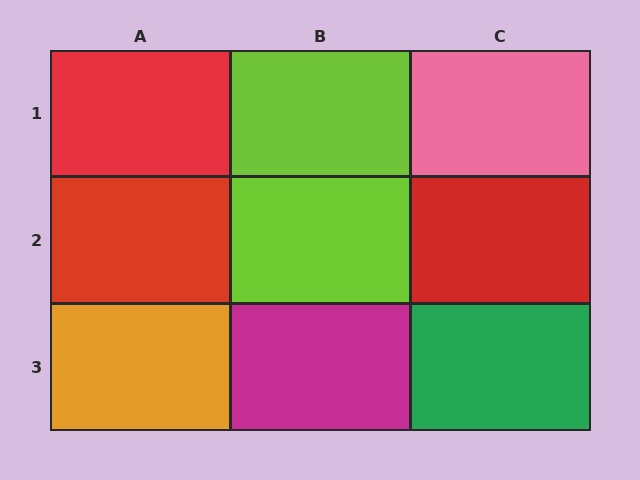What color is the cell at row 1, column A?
Red.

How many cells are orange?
1 cell is orange.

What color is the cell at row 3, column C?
Green.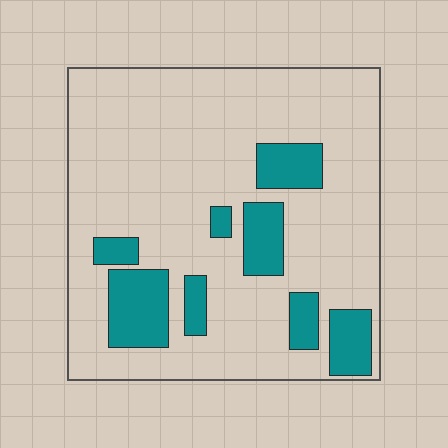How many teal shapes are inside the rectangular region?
8.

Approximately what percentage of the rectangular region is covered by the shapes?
Approximately 20%.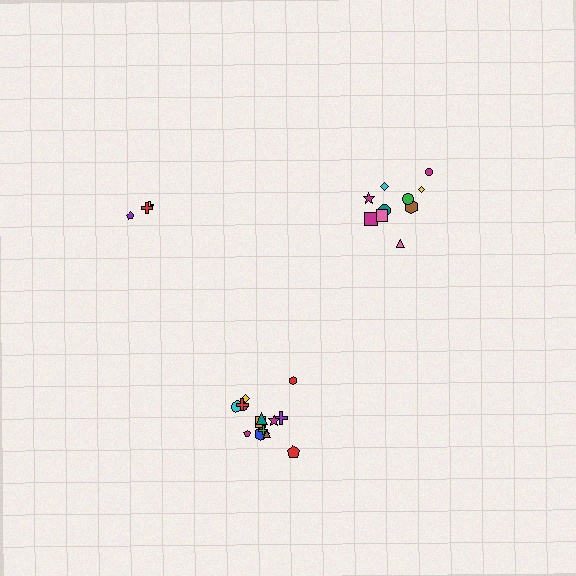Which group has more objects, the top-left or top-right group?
The top-right group.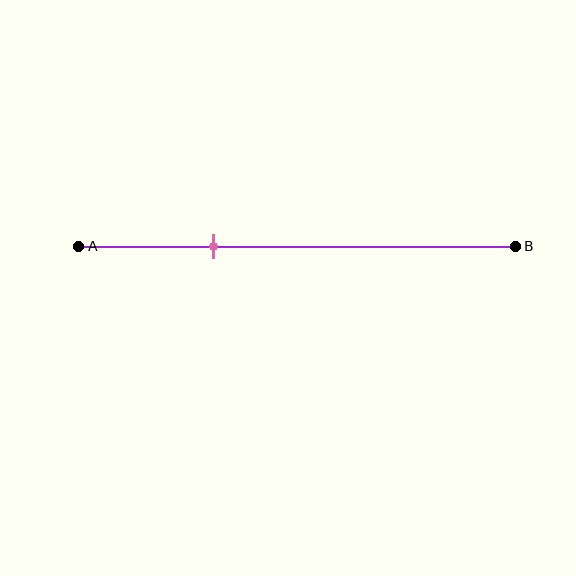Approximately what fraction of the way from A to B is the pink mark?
The pink mark is approximately 30% of the way from A to B.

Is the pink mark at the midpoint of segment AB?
No, the mark is at about 30% from A, not at the 50% midpoint.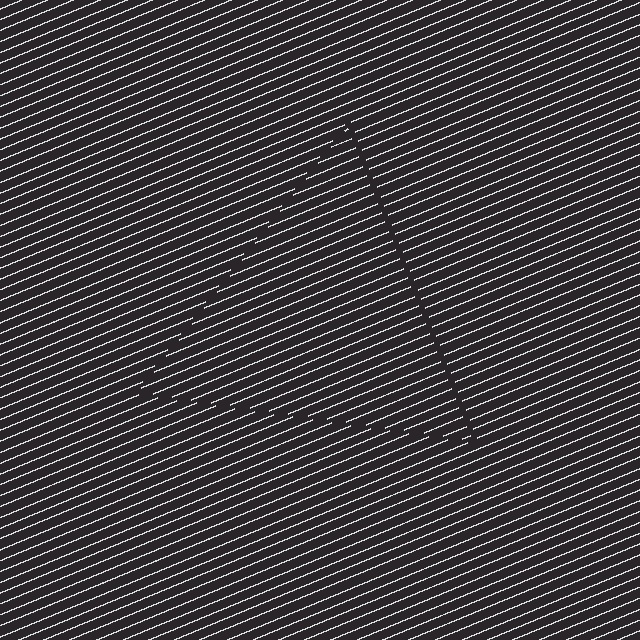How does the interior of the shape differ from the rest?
The interior of the shape contains the same grating, shifted by half a period — the contour is defined by the phase discontinuity where line-ends from the inner and outer gratings abut.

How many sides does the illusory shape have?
3 sides — the line-ends trace a triangle.